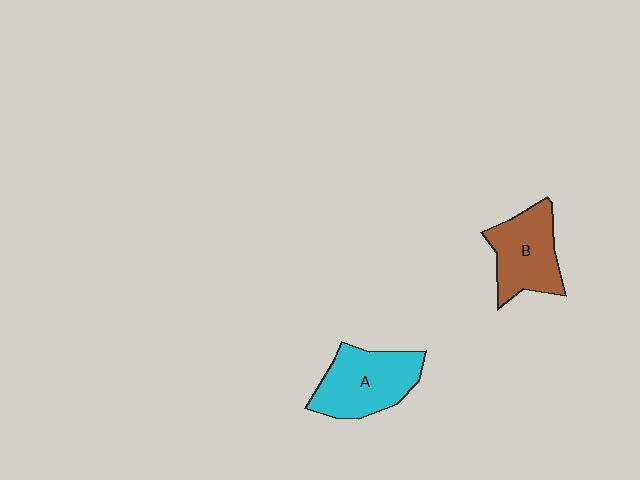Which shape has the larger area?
Shape A (cyan).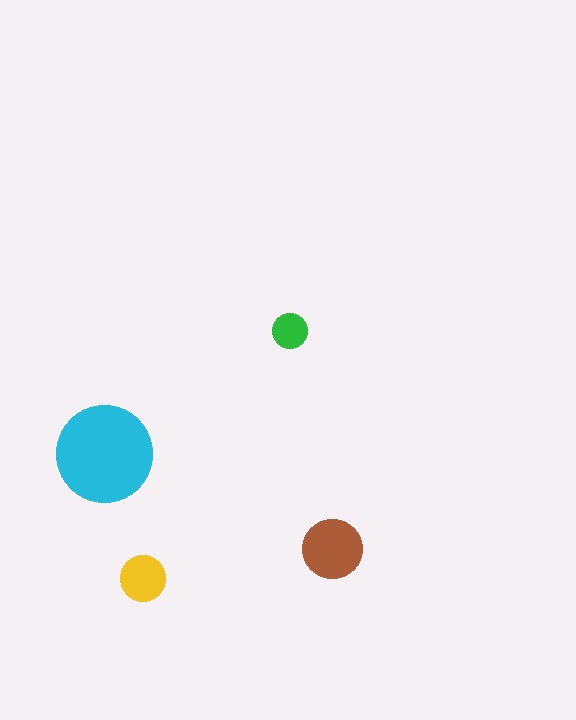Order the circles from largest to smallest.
the cyan one, the brown one, the yellow one, the green one.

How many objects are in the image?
There are 4 objects in the image.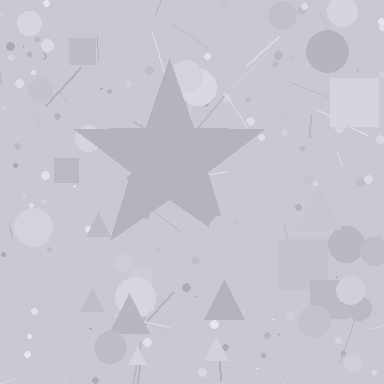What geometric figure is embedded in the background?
A star is embedded in the background.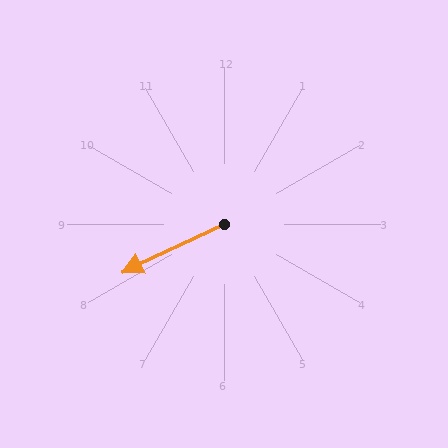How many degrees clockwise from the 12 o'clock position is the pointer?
Approximately 245 degrees.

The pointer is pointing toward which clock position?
Roughly 8 o'clock.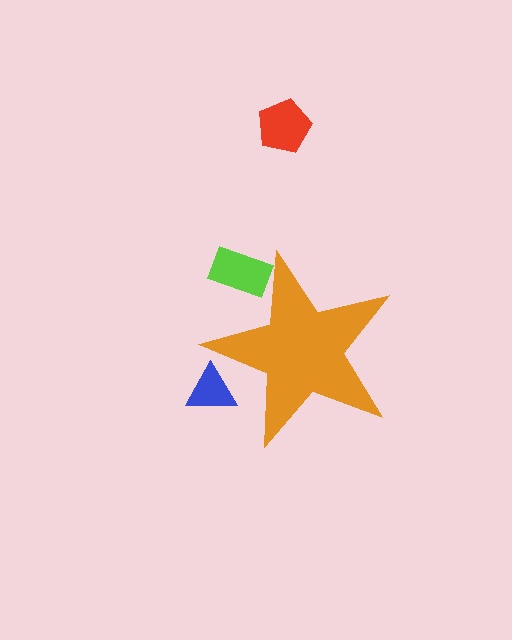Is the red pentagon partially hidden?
No, the red pentagon is fully visible.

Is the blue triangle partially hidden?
Yes, the blue triangle is partially hidden behind the orange star.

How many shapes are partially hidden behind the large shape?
2 shapes are partially hidden.